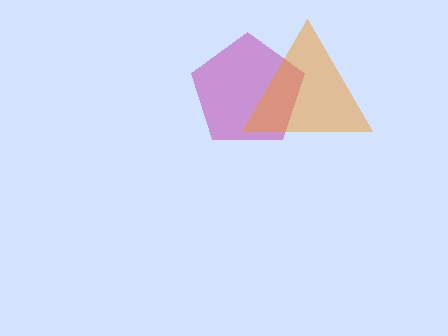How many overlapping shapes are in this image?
There are 2 overlapping shapes in the image.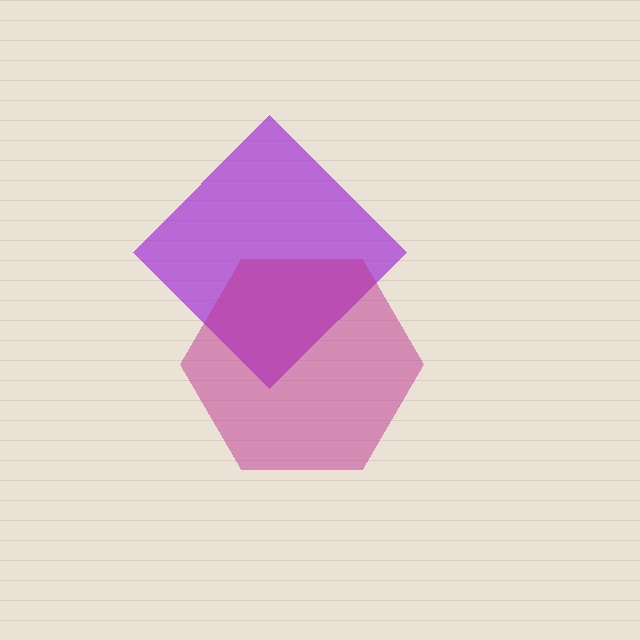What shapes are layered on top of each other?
The layered shapes are: a purple diamond, a magenta hexagon.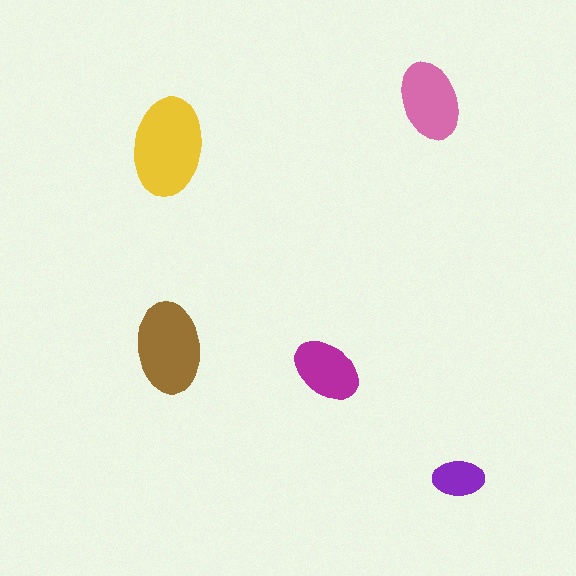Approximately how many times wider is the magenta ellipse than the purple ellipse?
About 1.5 times wider.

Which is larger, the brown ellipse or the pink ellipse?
The brown one.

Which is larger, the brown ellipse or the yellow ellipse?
The yellow one.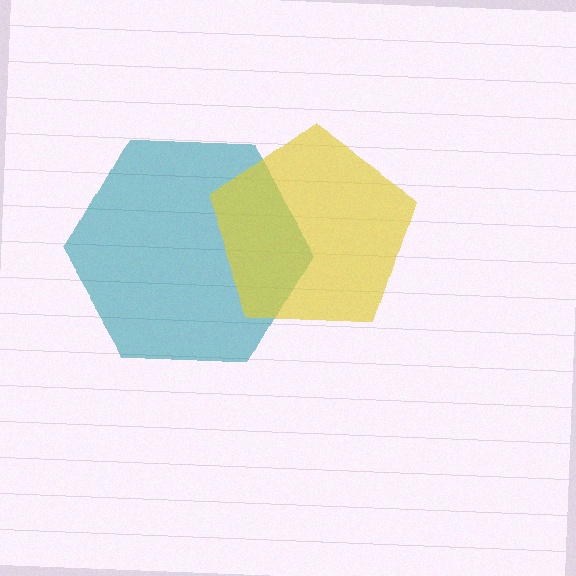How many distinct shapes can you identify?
There are 2 distinct shapes: a teal hexagon, a yellow pentagon.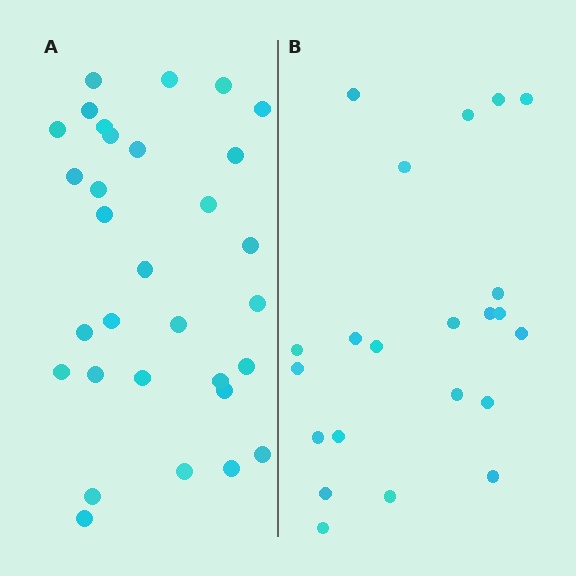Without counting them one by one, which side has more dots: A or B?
Region A (the left region) has more dots.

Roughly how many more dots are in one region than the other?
Region A has roughly 8 or so more dots than region B.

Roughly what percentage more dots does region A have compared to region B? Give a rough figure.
About 40% more.